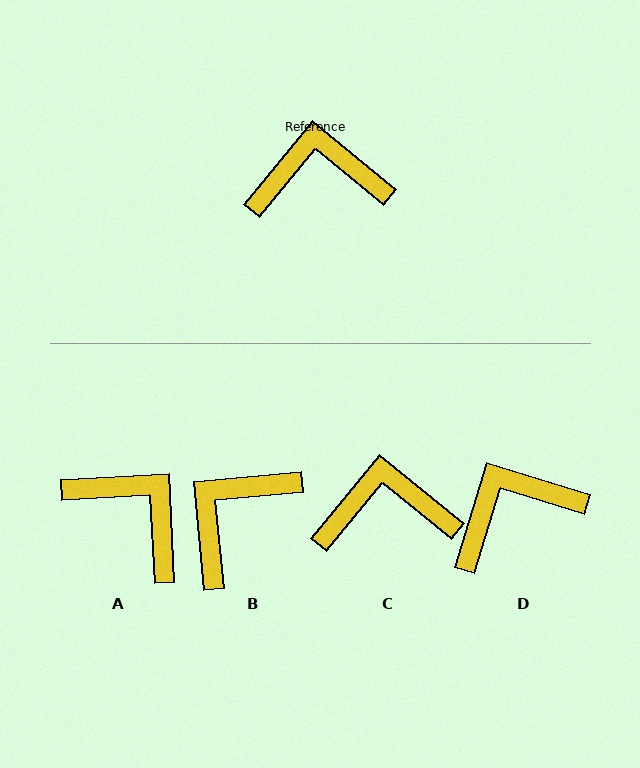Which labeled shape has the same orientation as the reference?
C.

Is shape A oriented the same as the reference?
No, it is off by about 48 degrees.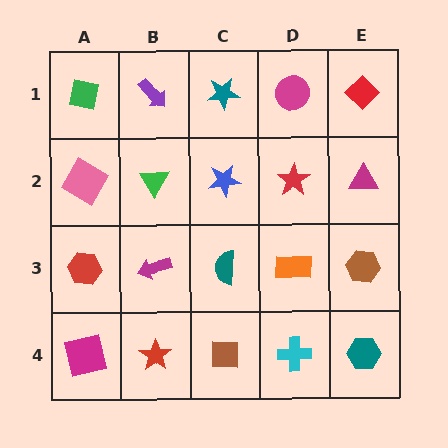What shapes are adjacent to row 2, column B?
A purple arrow (row 1, column B), a magenta arrow (row 3, column B), a pink square (row 2, column A), a blue star (row 2, column C).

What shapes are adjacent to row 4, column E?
A brown hexagon (row 3, column E), a cyan cross (row 4, column D).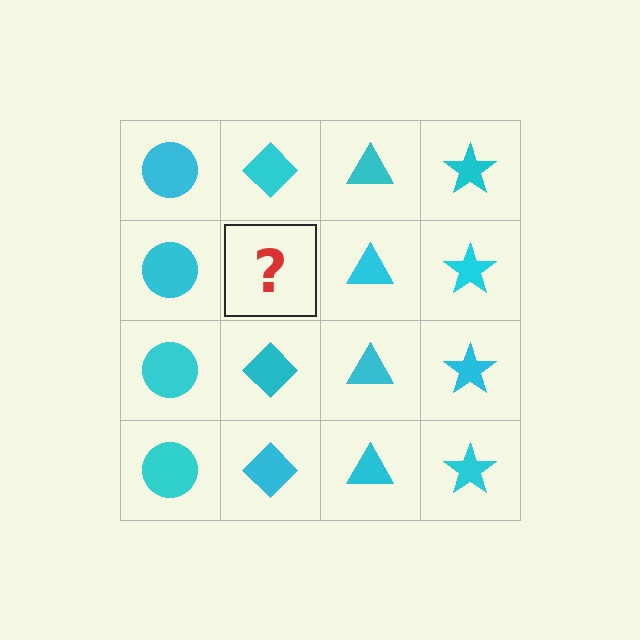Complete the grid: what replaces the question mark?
The question mark should be replaced with a cyan diamond.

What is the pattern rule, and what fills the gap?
The rule is that each column has a consistent shape. The gap should be filled with a cyan diamond.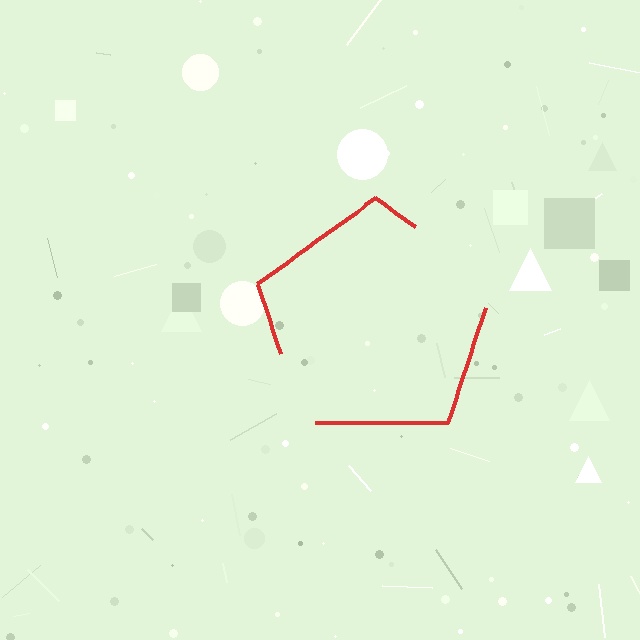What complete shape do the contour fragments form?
The contour fragments form a pentagon.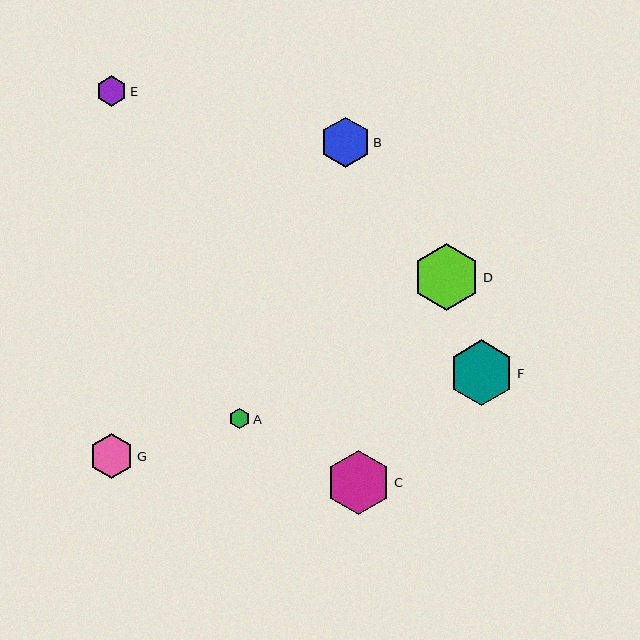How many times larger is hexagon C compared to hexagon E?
Hexagon C is approximately 2.1 times the size of hexagon E.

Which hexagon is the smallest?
Hexagon A is the smallest with a size of approximately 21 pixels.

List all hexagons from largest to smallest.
From largest to smallest: D, F, C, B, G, E, A.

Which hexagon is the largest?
Hexagon D is the largest with a size of approximately 66 pixels.